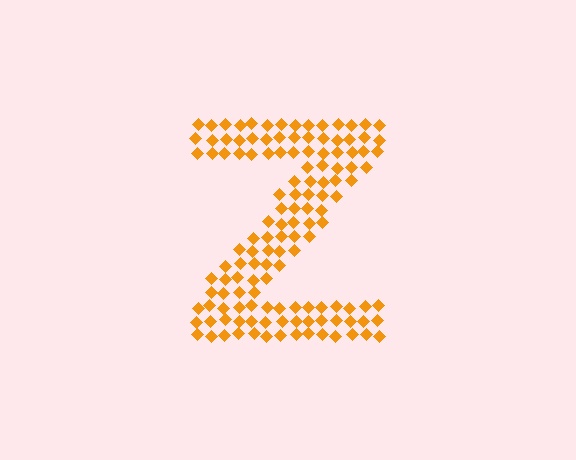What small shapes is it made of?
It is made of small diamonds.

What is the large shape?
The large shape is the letter Z.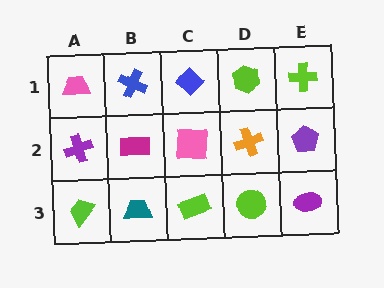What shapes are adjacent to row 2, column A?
A pink trapezoid (row 1, column A), a lime trapezoid (row 3, column A), a magenta rectangle (row 2, column B).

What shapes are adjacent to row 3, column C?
A pink square (row 2, column C), a teal trapezoid (row 3, column B), a lime circle (row 3, column D).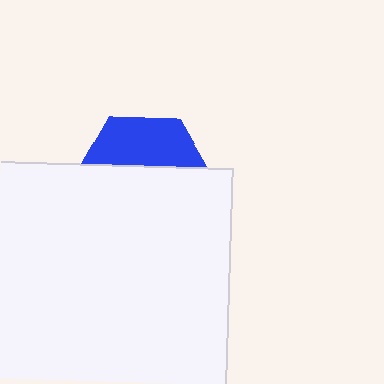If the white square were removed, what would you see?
You would see the complete blue hexagon.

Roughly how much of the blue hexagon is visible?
A small part of it is visible (roughly 37%).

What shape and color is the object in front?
The object in front is a white square.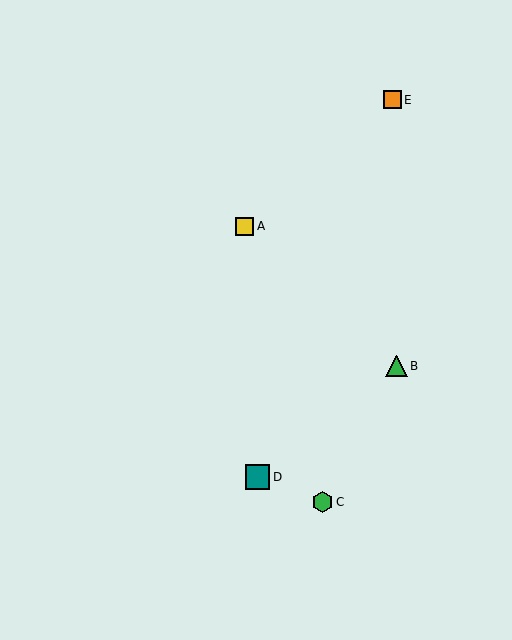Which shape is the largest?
The teal square (labeled D) is the largest.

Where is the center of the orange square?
The center of the orange square is at (392, 100).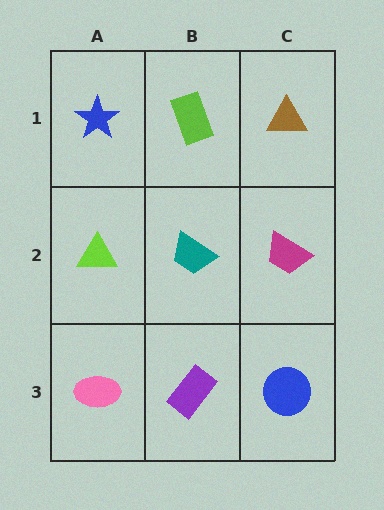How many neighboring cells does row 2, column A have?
3.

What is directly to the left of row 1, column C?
A lime rectangle.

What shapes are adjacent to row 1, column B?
A teal trapezoid (row 2, column B), a blue star (row 1, column A), a brown triangle (row 1, column C).